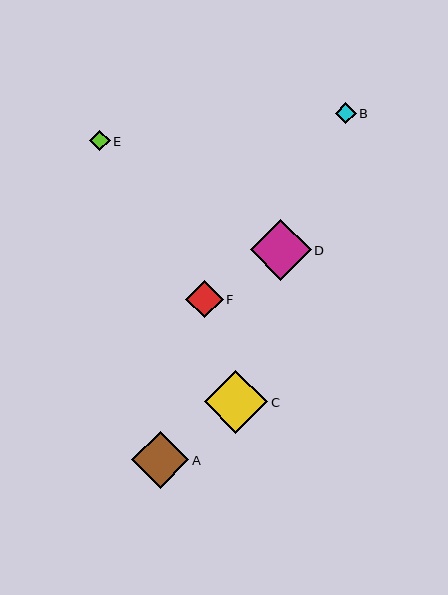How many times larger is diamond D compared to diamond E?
Diamond D is approximately 2.9 times the size of diamond E.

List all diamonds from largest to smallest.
From largest to smallest: C, D, A, F, B, E.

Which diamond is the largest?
Diamond C is the largest with a size of approximately 64 pixels.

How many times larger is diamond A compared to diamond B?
Diamond A is approximately 2.7 times the size of diamond B.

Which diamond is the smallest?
Diamond E is the smallest with a size of approximately 21 pixels.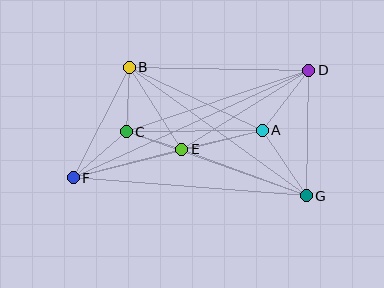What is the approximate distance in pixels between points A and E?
The distance between A and E is approximately 83 pixels.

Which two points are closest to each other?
Points C and E are closest to each other.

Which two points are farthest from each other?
Points D and F are farthest from each other.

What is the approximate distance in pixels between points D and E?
The distance between D and E is approximately 150 pixels.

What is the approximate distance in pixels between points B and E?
The distance between B and E is approximately 97 pixels.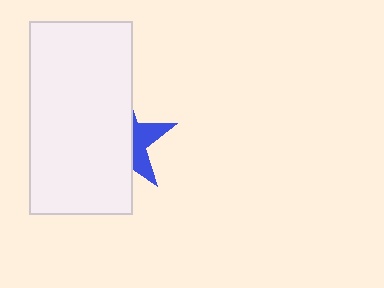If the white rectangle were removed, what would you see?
You would see the complete blue star.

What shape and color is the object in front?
The object in front is a white rectangle.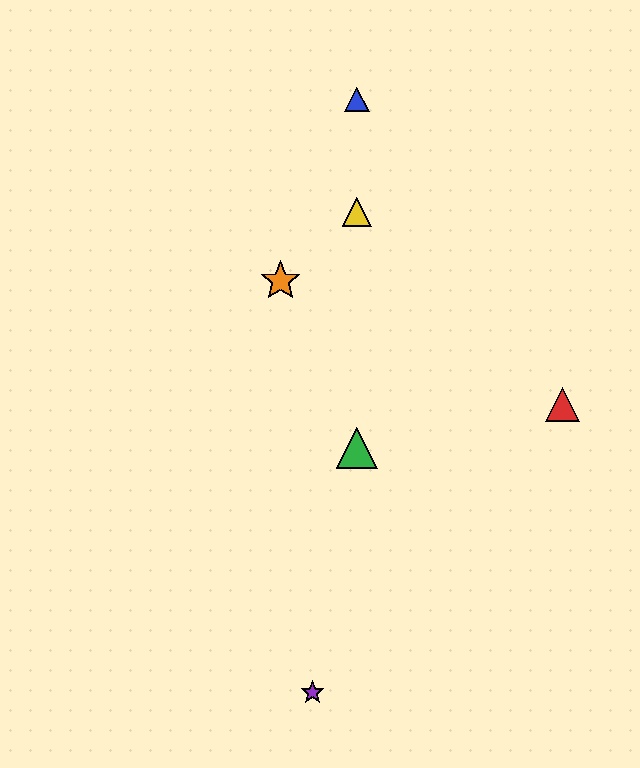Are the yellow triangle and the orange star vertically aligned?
No, the yellow triangle is at x≈357 and the orange star is at x≈281.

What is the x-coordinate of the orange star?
The orange star is at x≈281.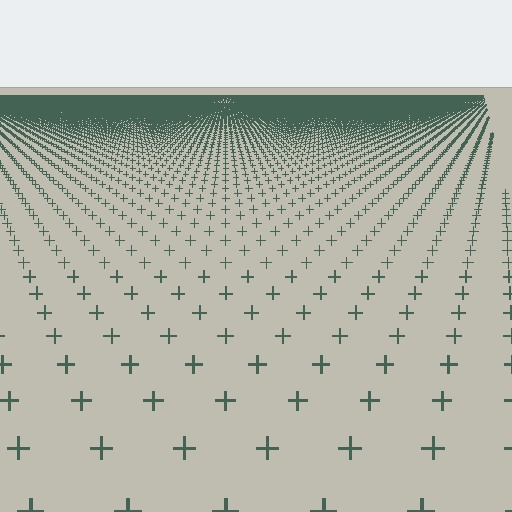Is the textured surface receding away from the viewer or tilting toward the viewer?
The surface is receding away from the viewer. Texture elements get smaller and denser toward the top.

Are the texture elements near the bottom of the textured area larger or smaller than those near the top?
Larger. Near the bottom, elements are closer to the viewer and appear at a bigger on-screen size.